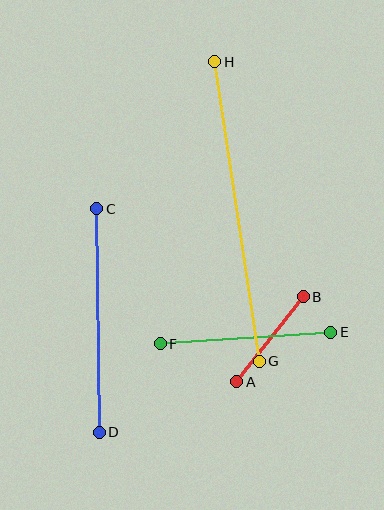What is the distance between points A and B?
The distance is approximately 108 pixels.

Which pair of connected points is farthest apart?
Points G and H are farthest apart.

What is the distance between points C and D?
The distance is approximately 223 pixels.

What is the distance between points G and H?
The distance is approximately 303 pixels.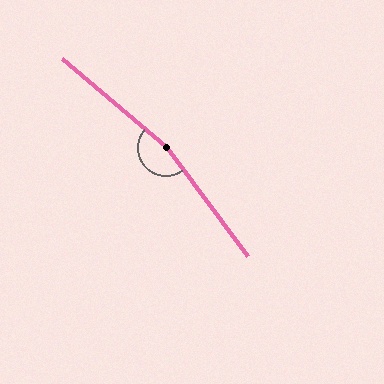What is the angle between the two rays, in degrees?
Approximately 167 degrees.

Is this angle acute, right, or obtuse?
It is obtuse.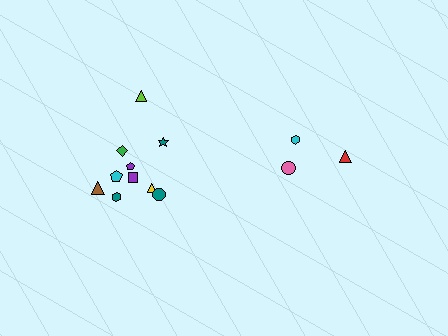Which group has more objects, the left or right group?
The left group.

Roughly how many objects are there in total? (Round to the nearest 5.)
Roughly 15 objects in total.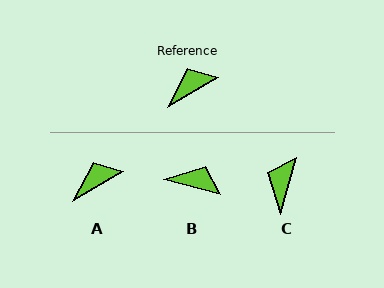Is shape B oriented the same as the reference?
No, it is off by about 45 degrees.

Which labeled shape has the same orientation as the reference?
A.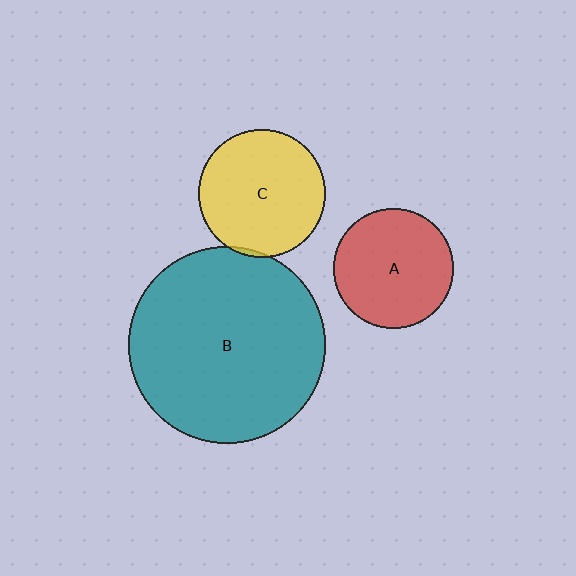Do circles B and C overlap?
Yes.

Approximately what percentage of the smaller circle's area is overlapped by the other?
Approximately 5%.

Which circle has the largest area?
Circle B (teal).